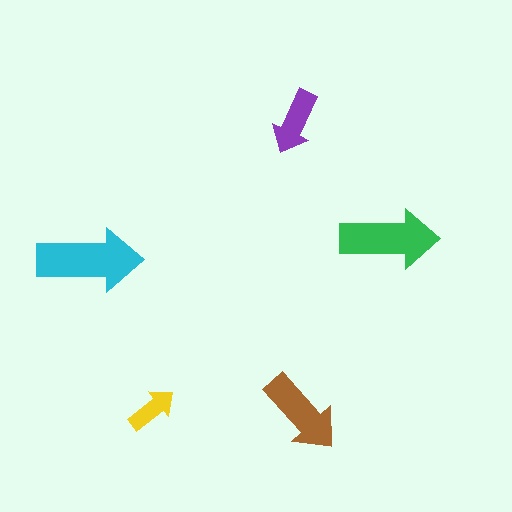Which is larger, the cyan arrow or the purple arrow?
The cyan one.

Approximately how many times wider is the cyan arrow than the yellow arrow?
About 2 times wider.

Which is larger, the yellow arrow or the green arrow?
The green one.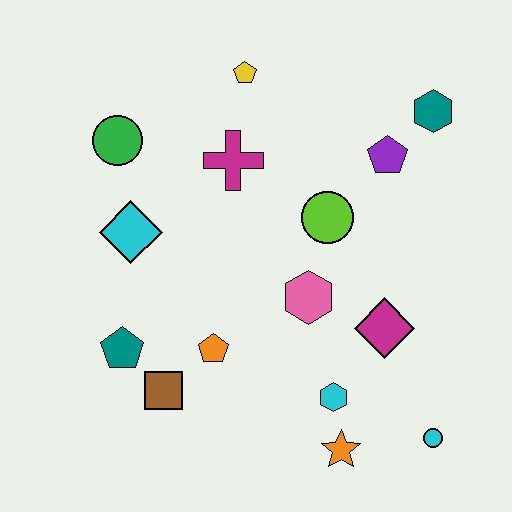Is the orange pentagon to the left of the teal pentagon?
No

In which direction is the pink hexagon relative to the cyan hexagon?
The pink hexagon is above the cyan hexagon.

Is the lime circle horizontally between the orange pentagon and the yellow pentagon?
No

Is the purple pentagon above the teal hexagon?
No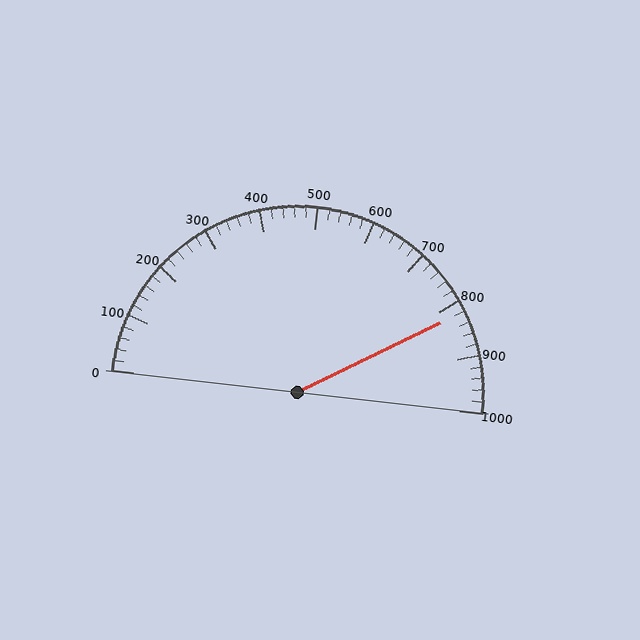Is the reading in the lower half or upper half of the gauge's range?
The reading is in the upper half of the range (0 to 1000).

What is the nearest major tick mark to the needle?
The nearest major tick mark is 800.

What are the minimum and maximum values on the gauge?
The gauge ranges from 0 to 1000.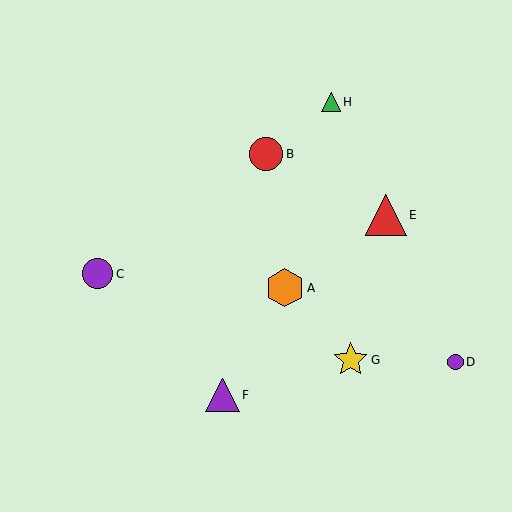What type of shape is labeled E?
Shape E is a red triangle.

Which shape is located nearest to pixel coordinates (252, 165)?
The red circle (labeled B) at (266, 154) is nearest to that location.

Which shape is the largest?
The red triangle (labeled E) is the largest.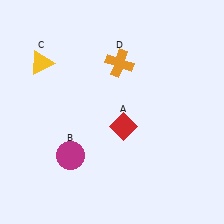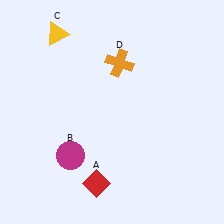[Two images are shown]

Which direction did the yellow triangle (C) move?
The yellow triangle (C) moved up.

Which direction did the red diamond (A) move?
The red diamond (A) moved down.